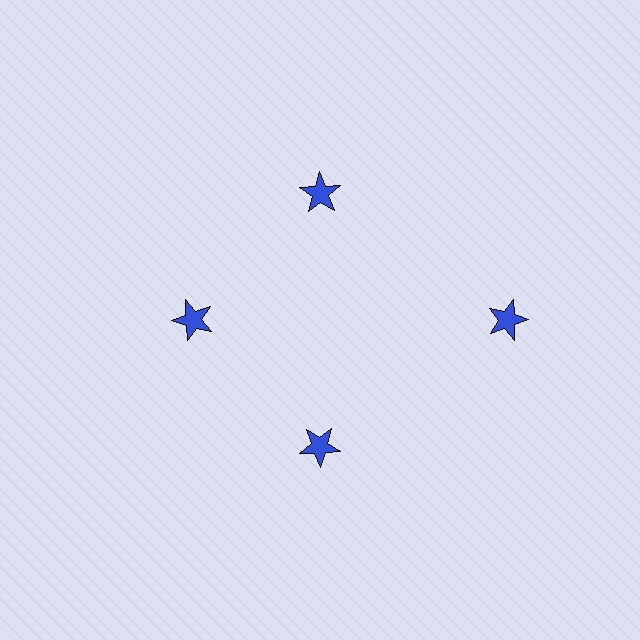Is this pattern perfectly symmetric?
No. The 4 blue stars are arranged in a ring, but one element near the 3 o'clock position is pushed outward from the center, breaking the 4-fold rotational symmetry.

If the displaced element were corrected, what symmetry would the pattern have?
It would have 4-fold rotational symmetry — the pattern would map onto itself every 90 degrees.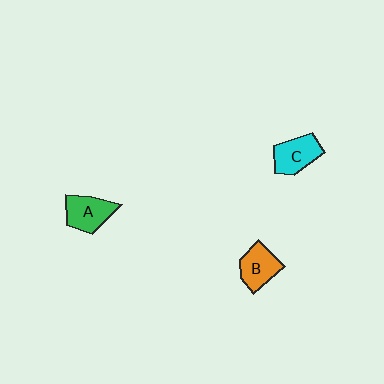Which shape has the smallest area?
Shape B (orange).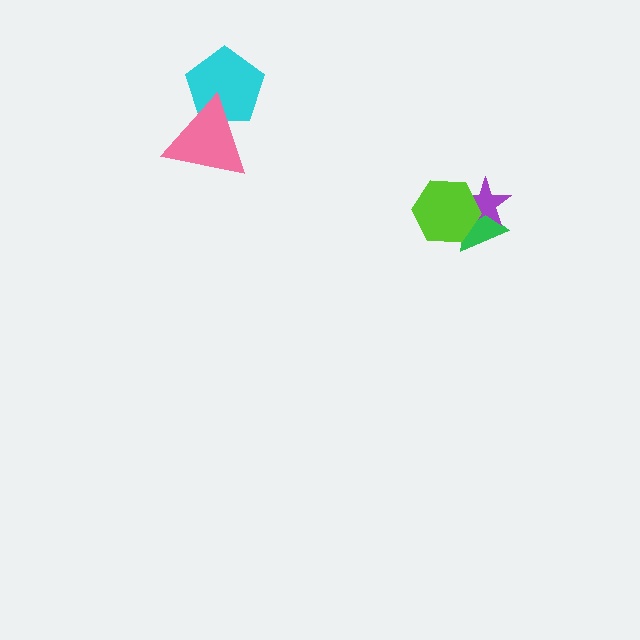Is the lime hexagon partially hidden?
No, no other shape covers it.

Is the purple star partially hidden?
Yes, it is partially covered by another shape.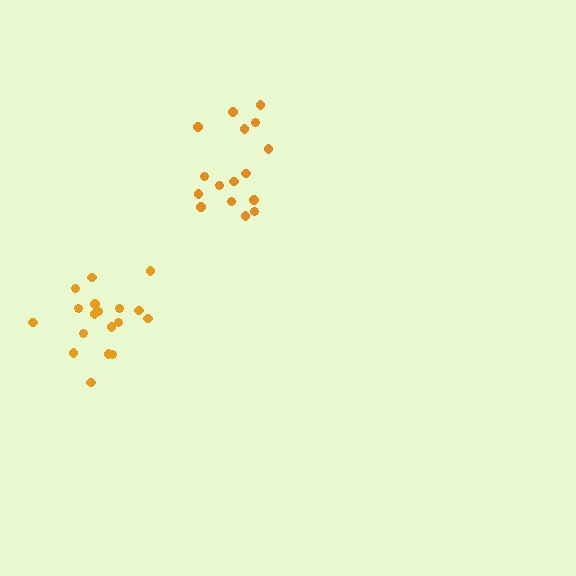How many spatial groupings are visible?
There are 2 spatial groupings.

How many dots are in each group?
Group 1: 18 dots, Group 2: 16 dots (34 total).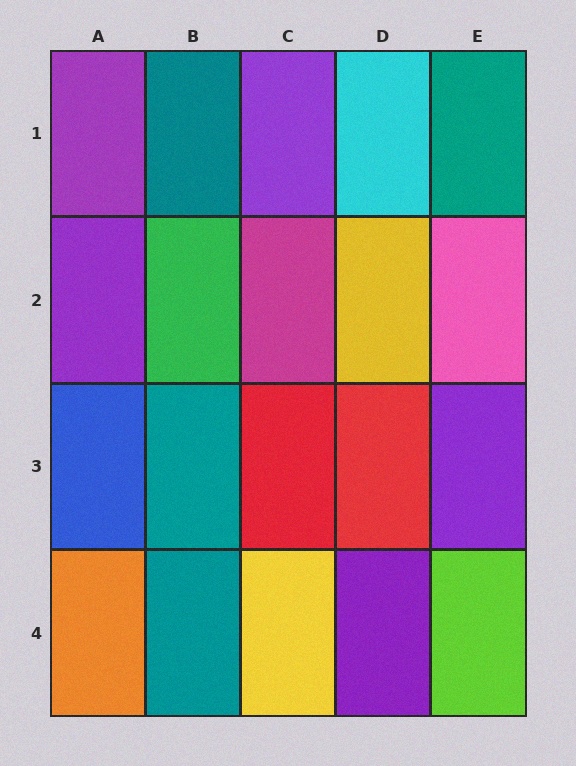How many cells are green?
1 cell is green.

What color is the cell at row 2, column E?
Pink.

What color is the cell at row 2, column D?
Yellow.